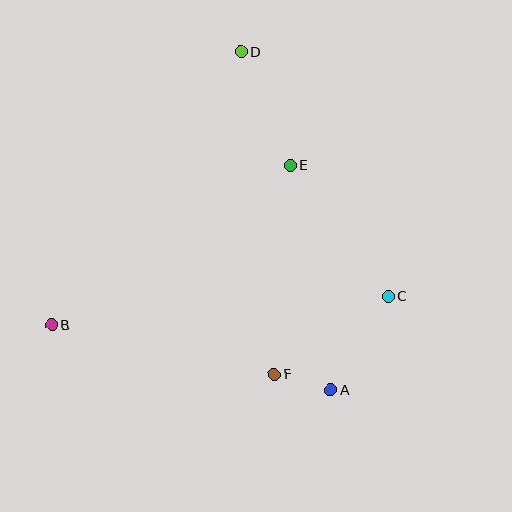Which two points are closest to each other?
Points A and F are closest to each other.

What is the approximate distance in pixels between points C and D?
The distance between C and D is approximately 285 pixels.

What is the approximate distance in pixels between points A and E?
The distance between A and E is approximately 228 pixels.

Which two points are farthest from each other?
Points A and D are farthest from each other.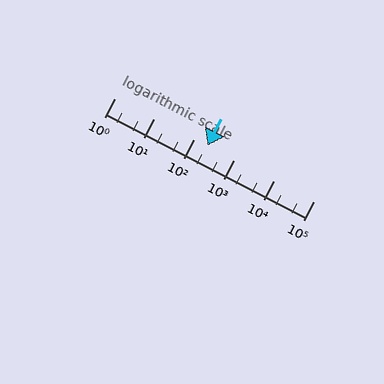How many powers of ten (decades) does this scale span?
The scale spans 5 decades, from 1 to 100000.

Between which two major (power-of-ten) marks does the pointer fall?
The pointer is between 100 and 1000.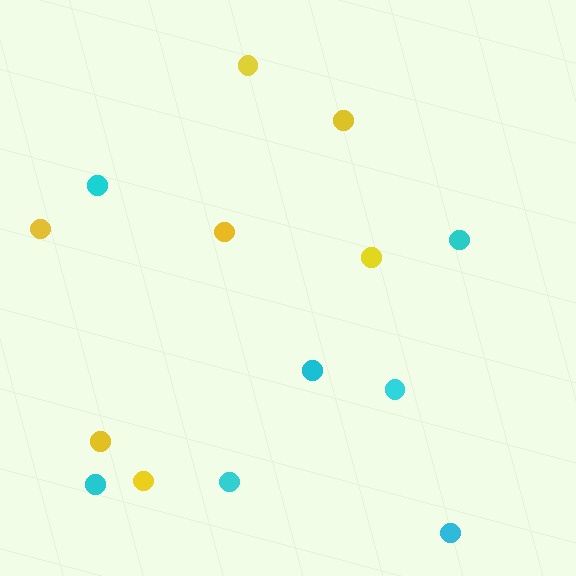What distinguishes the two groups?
There are 2 groups: one group of yellow circles (7) and one group of cyan circles (7).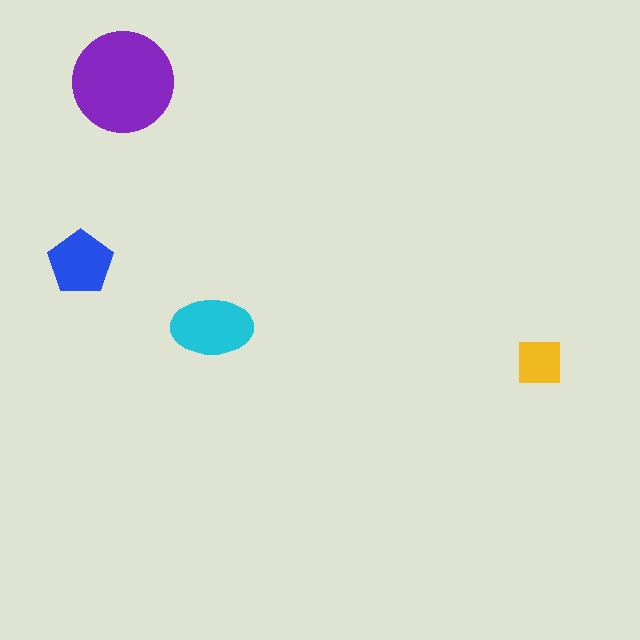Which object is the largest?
The purple circle.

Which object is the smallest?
The yellow square.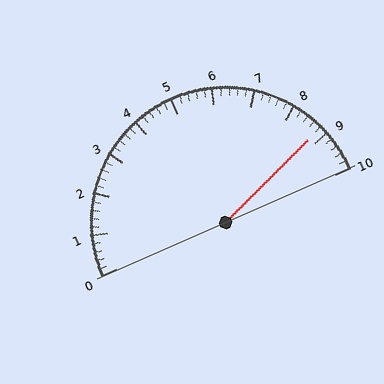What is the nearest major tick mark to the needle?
The nearest major tick mark is 9.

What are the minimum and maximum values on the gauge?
The gauge ranges from 0 to 10.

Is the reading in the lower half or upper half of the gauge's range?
The reading is in the upper half of the range (0 to 10).